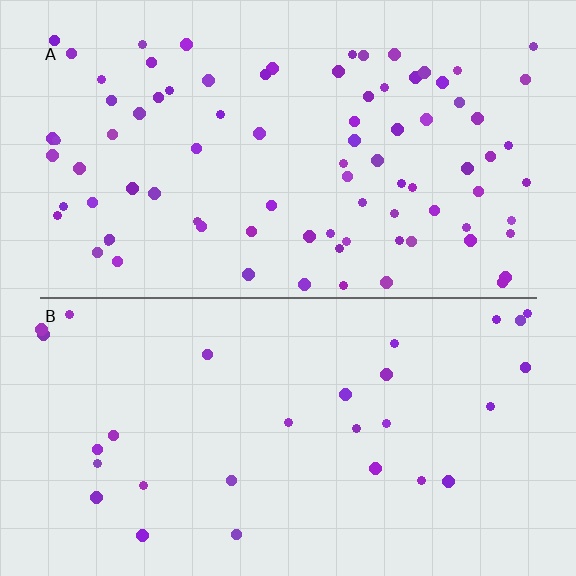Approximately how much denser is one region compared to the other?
Approximately 2.9× — region A over region B.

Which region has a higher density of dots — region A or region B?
A (the top).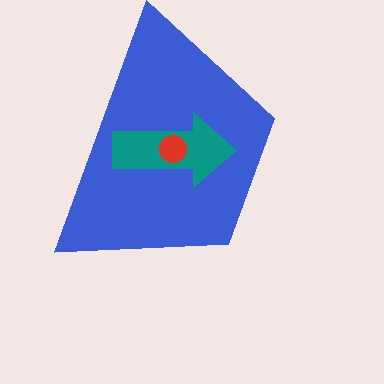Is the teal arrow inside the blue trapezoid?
Yes.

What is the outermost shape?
The blue trapezoid.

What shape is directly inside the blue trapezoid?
The teal arrow.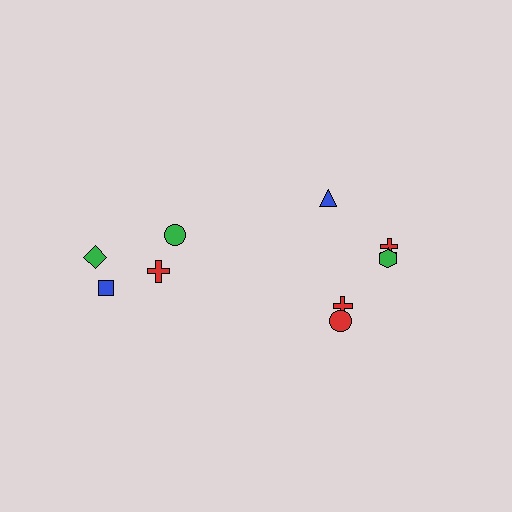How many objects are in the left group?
There are 4 objects.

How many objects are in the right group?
There are 6 objects.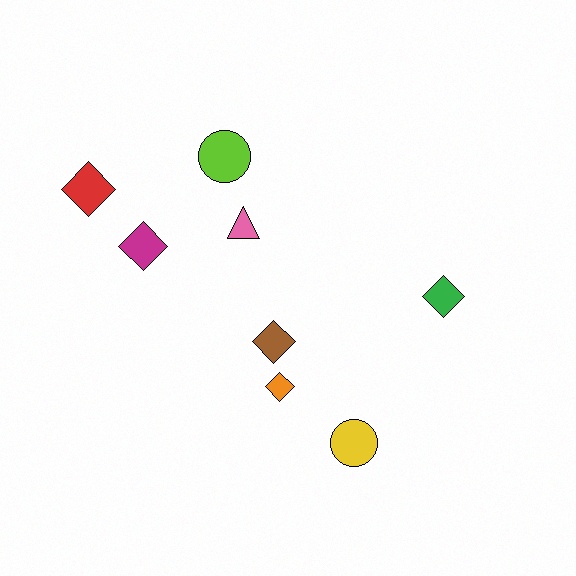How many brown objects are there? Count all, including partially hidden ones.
There is 1 brown object.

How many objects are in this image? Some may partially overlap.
There are 8 objects.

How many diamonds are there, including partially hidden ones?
There are 5 diamonds.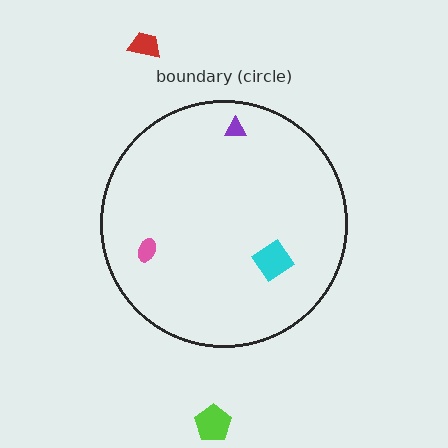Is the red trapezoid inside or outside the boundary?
Outside.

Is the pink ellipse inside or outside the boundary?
Inside.